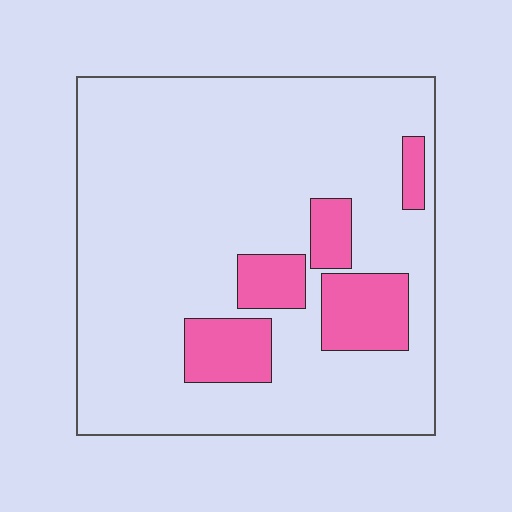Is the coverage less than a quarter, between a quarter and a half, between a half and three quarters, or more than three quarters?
Less than a quarter.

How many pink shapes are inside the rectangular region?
5.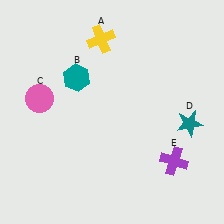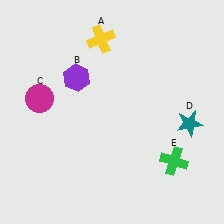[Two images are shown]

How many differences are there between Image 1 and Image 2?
There are 3 differences between the two images.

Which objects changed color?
B changed from teal to purple. C changed from pink to magenta. E changed from purple to green.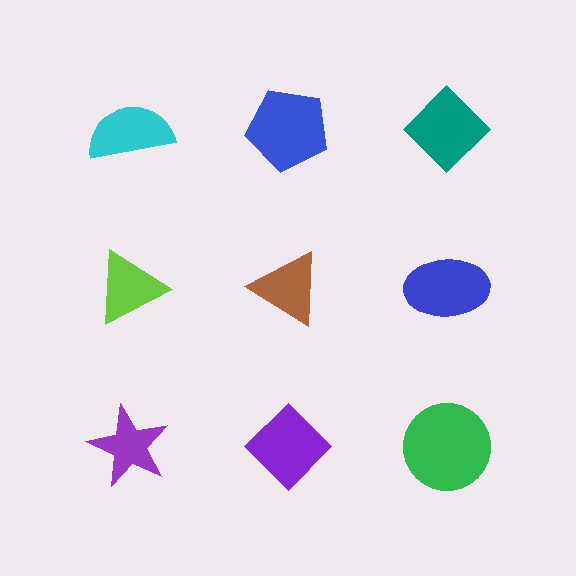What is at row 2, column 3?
A blue ellipse.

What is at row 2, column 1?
A lime triangle.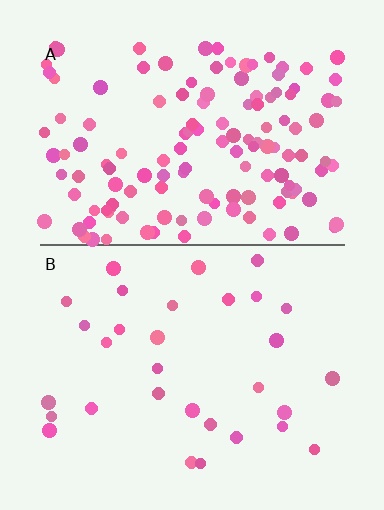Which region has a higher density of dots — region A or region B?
A (the top).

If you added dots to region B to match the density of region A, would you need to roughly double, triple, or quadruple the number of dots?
Approximately quadruple.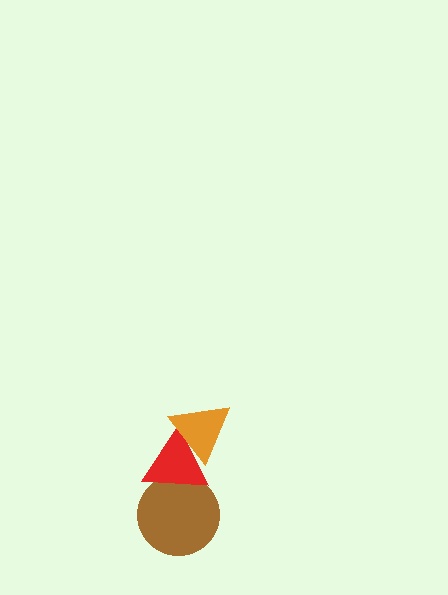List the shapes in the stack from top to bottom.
From top to bottom: the orange triangle, the red triangle, the brown circle.